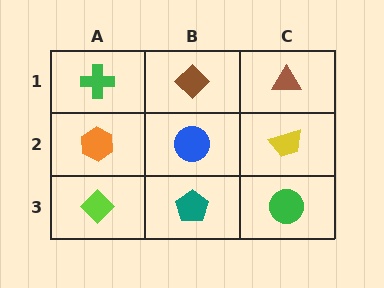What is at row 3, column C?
A green circle.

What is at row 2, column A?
An orange hexagon.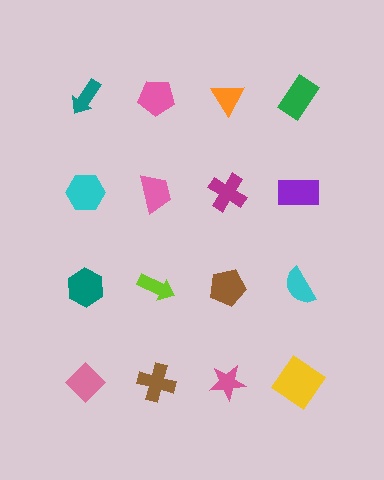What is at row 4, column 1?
A pink diamond.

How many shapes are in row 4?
4 shapes.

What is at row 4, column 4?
A yellow diamond.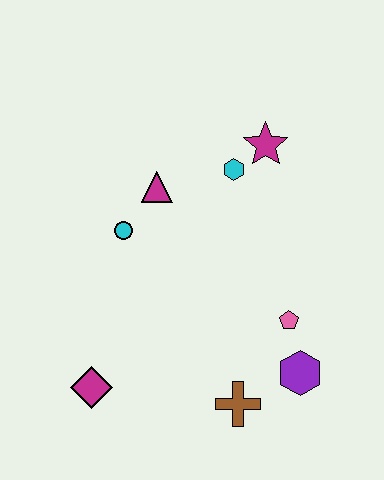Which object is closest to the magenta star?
The cyan hexagon is closest to the magenta star.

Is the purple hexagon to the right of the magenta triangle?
Yes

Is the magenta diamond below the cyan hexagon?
Yes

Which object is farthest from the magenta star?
The magenta diamond is farthest from the magenta star.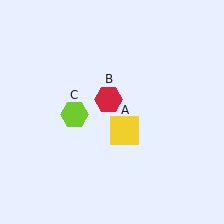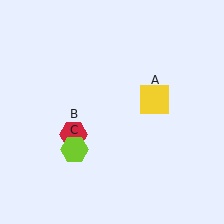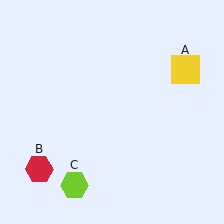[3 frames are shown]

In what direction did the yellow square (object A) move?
The yellow square (object A) moved up and to the right.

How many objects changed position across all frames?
3 objects changed position: yellow square (object A), red hexagon (object B), lime hexagon (object C).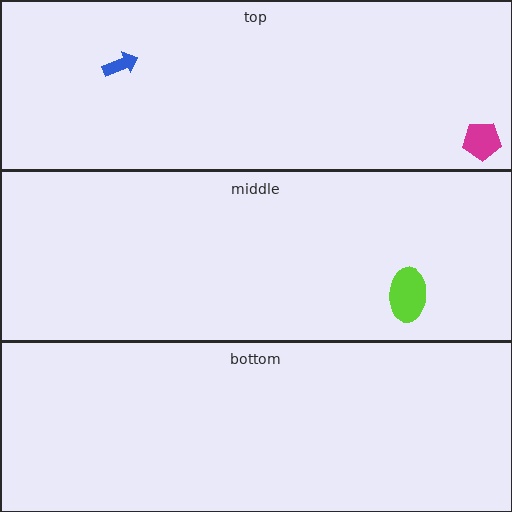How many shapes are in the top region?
2.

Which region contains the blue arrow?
The top region.